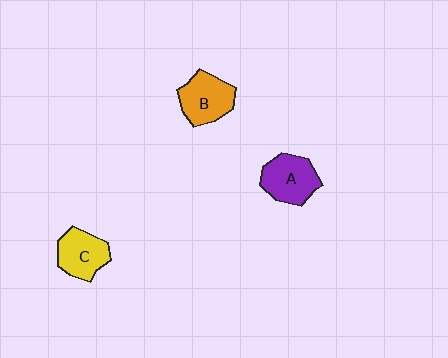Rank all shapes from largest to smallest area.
From largest to smallest: A (purple), B (orange), C (yellow).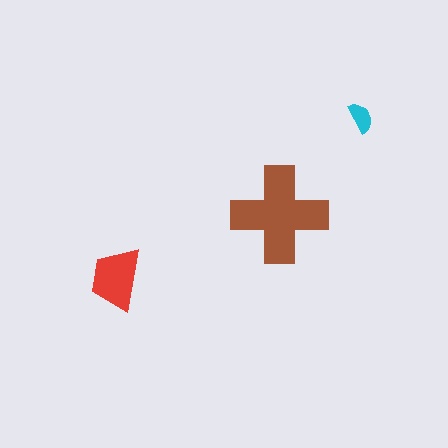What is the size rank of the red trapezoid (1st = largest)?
2nd.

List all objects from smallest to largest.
The cyan semicircle, the red trapezoid, the brown cross.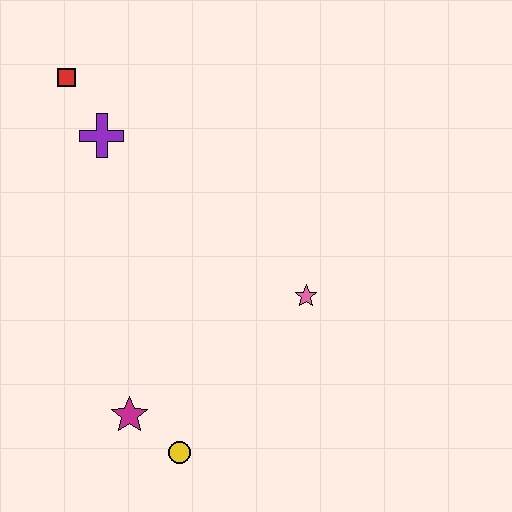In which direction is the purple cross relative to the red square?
The purple cross is below the red square.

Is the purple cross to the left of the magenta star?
Yes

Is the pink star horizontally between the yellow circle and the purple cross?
No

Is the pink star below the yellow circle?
No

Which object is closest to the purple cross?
The red square is closest to the purple cross.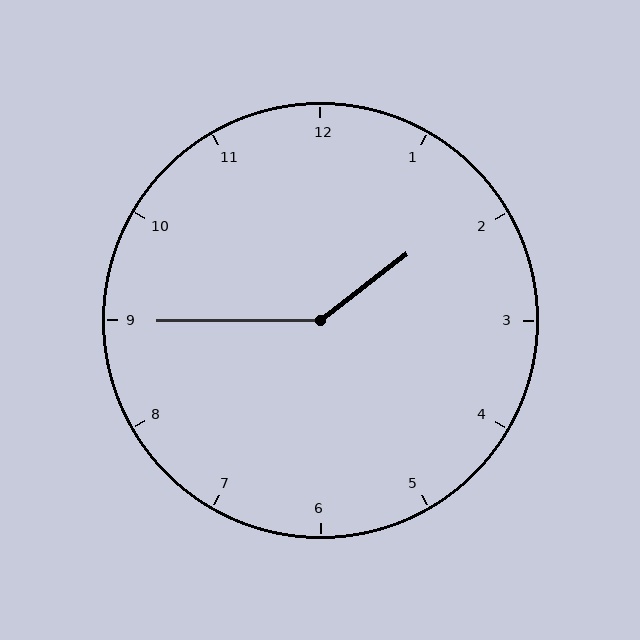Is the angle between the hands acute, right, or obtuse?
It is obtuse.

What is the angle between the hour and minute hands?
Approximately 142 degrees.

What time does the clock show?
1:45.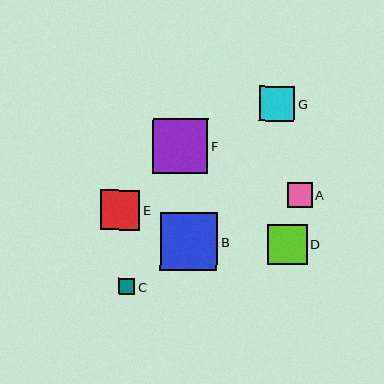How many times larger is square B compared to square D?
Square B is approximately 1.5 times the size of square D.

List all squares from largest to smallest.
From largest to smallest: B, F, D, E, G, A, C.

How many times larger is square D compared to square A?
Square D is approximately 1.6 times the size of square A.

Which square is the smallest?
Square C is the smallest with a size of approximately 16 pixels.